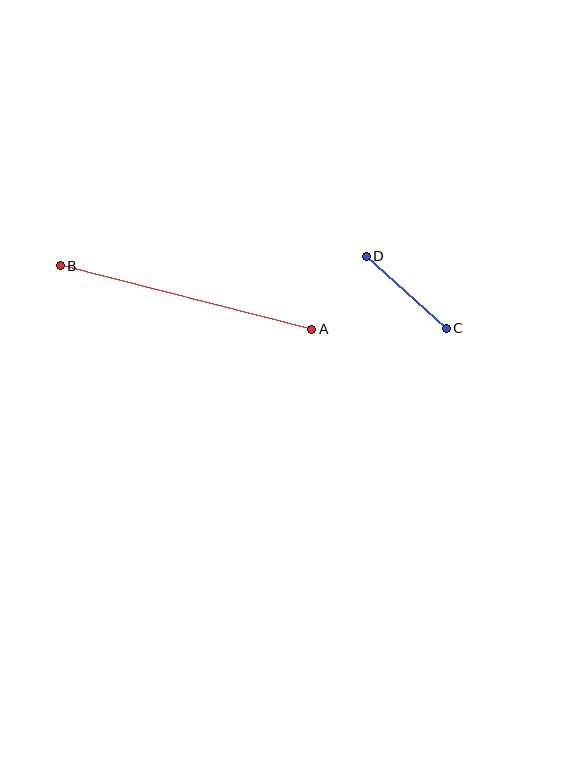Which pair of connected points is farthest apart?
Points A and B are farthest apart.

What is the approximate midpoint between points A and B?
The midpoint is at approximately (186, 298) pixels.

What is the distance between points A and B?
The distance is approximately 260 pixels.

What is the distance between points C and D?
The distance is approximately 107 pixels.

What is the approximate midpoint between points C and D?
The midpoint is at approximately (406, 292) pixels.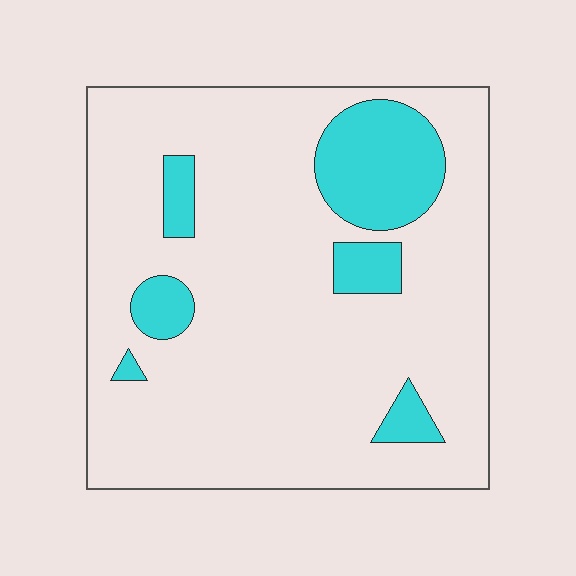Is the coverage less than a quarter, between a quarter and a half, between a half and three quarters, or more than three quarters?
Less than a quarter.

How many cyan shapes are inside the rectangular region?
6.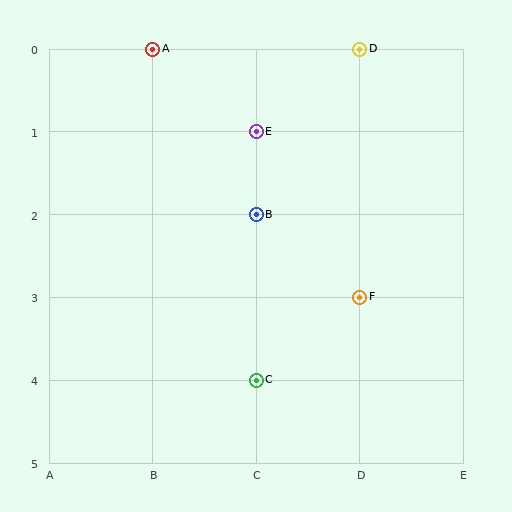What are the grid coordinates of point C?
Point C is at grid coordinates (C, 4).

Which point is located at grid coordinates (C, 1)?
Point E is at (C, 1).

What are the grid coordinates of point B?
Point B is at grid coordinates (C, 2).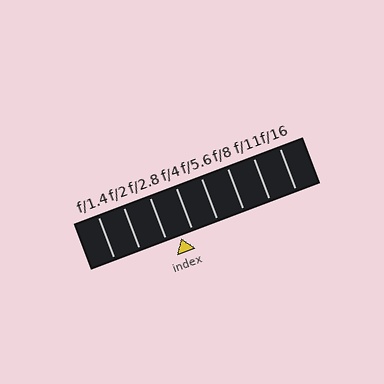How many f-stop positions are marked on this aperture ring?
There are 8 f-stop positions marked.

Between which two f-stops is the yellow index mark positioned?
The index mark is between f/2.8 and f/4.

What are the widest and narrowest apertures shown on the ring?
The widest aperture shown is f/1.4 and the narrowest is f/16.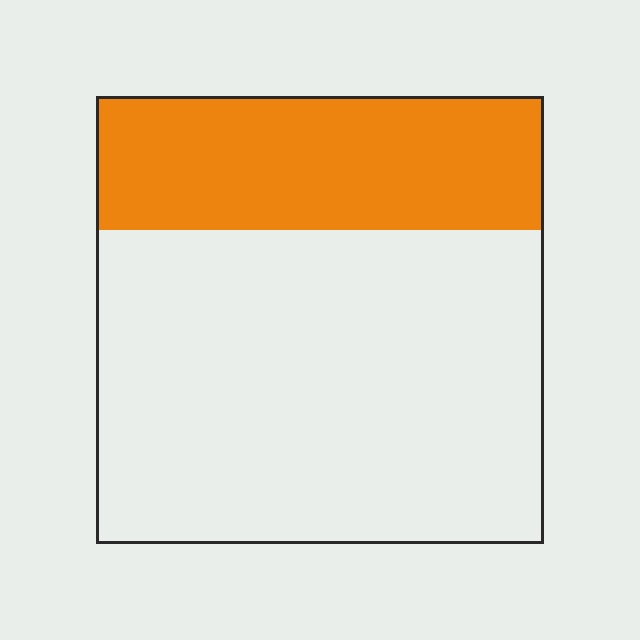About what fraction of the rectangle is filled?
About one third (1/3).